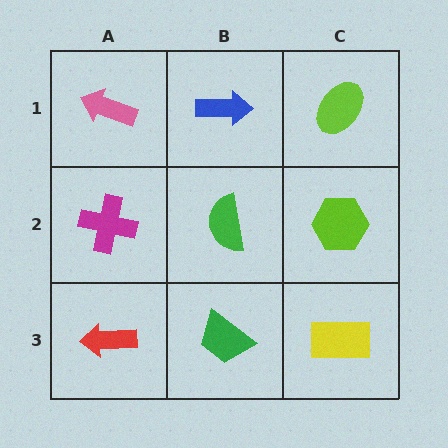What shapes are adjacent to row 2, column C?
A lime ellipse (row 1, column C), a yellow rectangle (row 3, column C), a green semicircle (row 2, column B).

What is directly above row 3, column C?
A lime hexagon.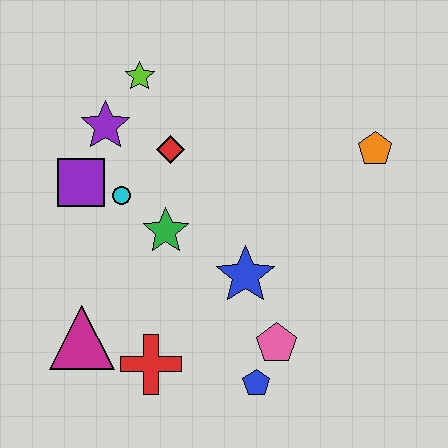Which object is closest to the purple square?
The cyan circle is closest to the purple square.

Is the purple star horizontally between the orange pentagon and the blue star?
No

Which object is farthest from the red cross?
The orange pentagon is farthest from the red cross.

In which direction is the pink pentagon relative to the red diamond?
The pink pentagon is below the red diamond.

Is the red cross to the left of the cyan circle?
No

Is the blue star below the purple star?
Yes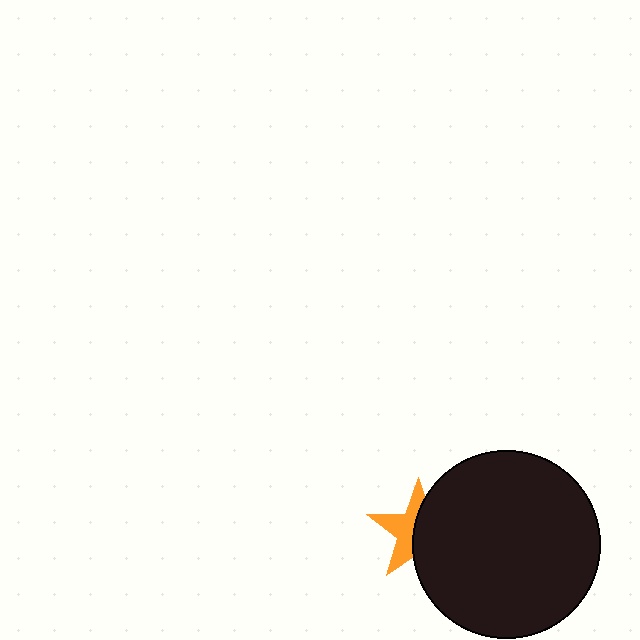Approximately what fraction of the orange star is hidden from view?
Roughly 52% of the orange star is hidden behind the black circle.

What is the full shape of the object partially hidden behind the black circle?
The partially hidden object is an orange star.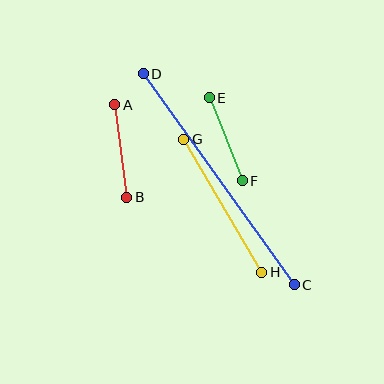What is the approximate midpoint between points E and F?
The midpoint is at approximately (226, 139) pixels.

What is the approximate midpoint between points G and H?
The midpoint is at approximately (223, 206) pixels.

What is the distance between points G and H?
The distance is approximately 154 pixels.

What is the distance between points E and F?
The distance is approximately 90 pixels.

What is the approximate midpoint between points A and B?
The midpoint is at approximately (121, 151) pixels.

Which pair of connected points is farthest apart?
Points C and D are farthest apart.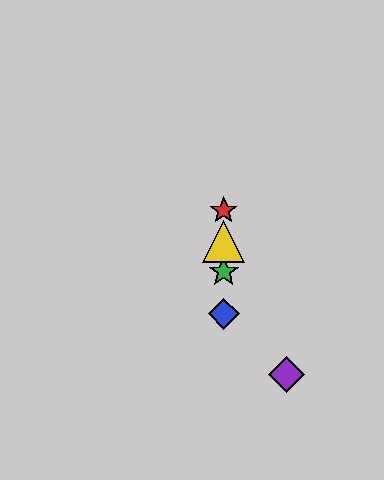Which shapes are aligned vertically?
The red star, the blue diamond, the green star, the yellow triangle are aligned vertically.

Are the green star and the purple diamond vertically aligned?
No, the green star is at x≈224 and the purple diamond is at x≈286.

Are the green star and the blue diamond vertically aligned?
Yes, both are at x≈224.